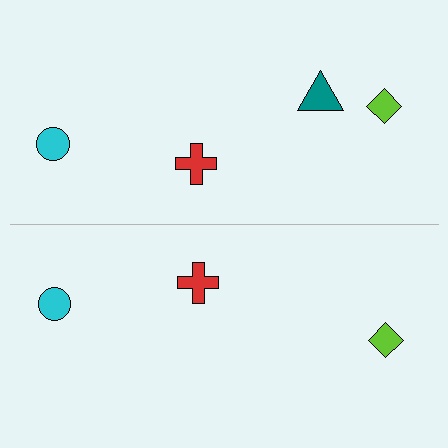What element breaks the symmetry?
A teal triangle is missing from the bottom side.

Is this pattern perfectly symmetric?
No, the pattern is not perfectly symmetric. A teal triangle is missing from the bottom side.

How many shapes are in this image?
There are 7 shapes in this image.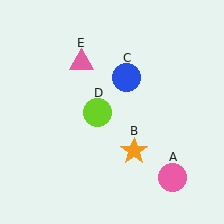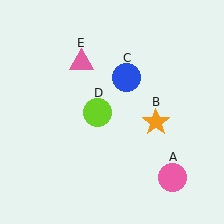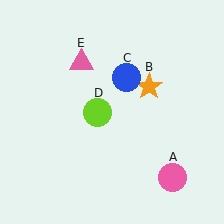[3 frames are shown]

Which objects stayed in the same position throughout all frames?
Pink circle (object A) and blue circle (object C) and lime circle (object D) and pink triangle (object E) remained stationary.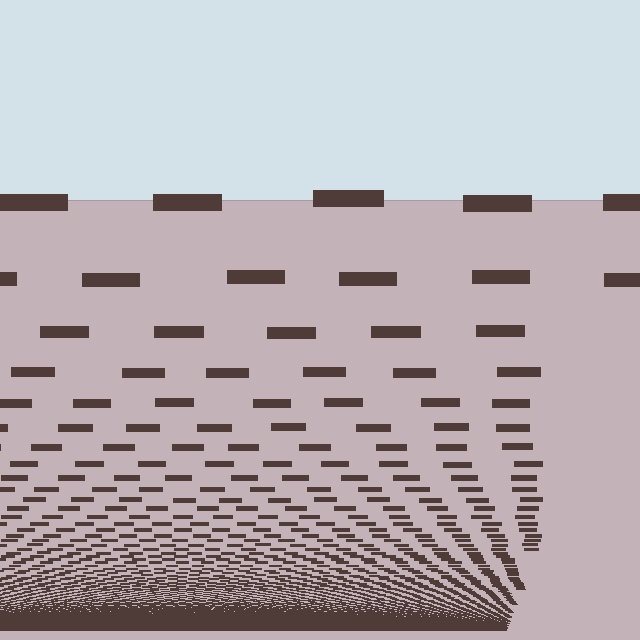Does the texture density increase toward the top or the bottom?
Density increases toward the bottom.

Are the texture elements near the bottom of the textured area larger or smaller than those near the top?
Smaller. The gradient is inverted — elements near the bottom are smaller and denser.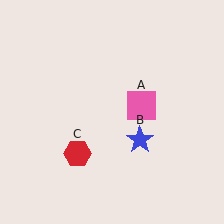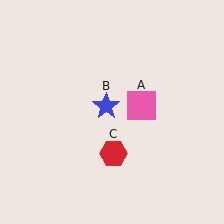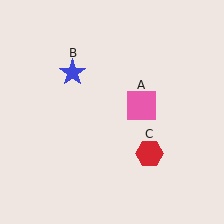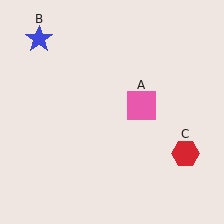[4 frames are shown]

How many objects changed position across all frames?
2 objects changed position: blue star (object B), red hexagon (object C).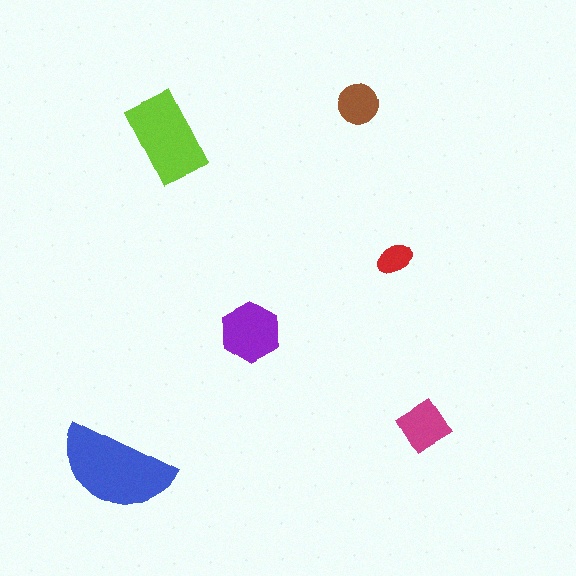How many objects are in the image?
There are 6 objects in the image.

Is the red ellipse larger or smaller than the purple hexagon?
Smaller.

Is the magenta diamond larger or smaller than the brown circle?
Larger.